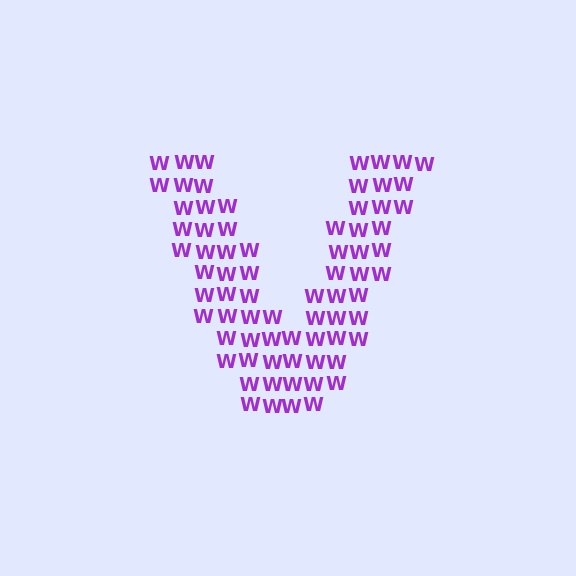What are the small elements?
The small elements are letter W's.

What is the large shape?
The large shape is the letter V.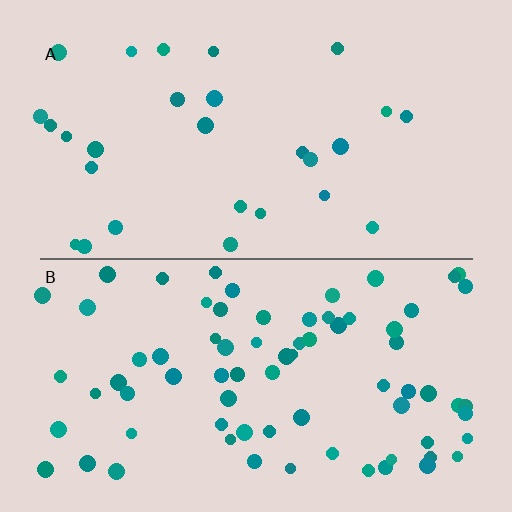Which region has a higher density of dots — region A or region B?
B (the bottom).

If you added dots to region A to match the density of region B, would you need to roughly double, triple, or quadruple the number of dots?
Approximately triple.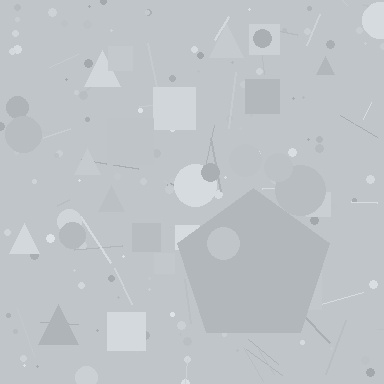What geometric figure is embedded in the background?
A pentagon is embedded in the background.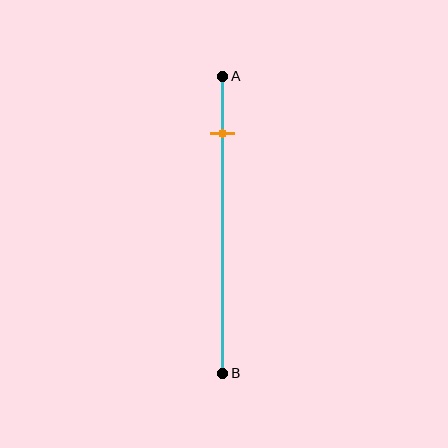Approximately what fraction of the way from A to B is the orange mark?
The orange mark is approximately 20% of the way from A to B.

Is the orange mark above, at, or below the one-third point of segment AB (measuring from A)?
The orange mark is above the one-third point of segment AB.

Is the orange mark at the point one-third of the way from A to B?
No, the mark is at about 20% from A, not at the 33% one-third point.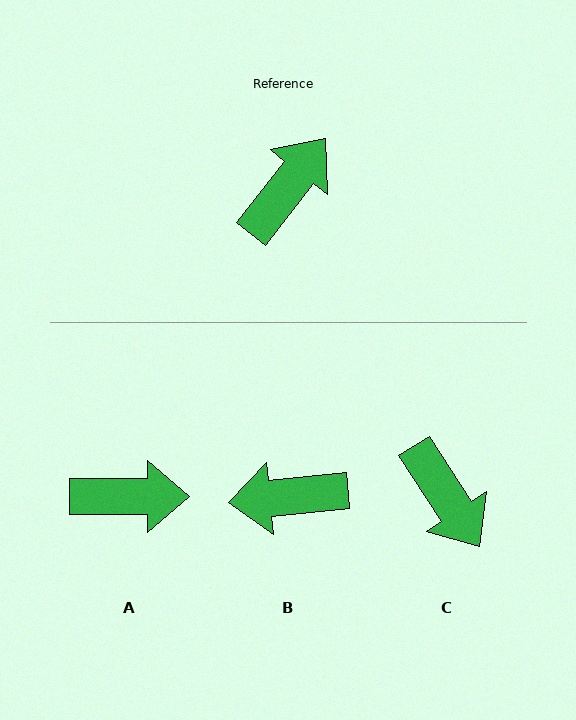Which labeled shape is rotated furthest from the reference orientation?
B, about 133 degrees away.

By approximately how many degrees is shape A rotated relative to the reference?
Approximately 52 degrees clockwise.